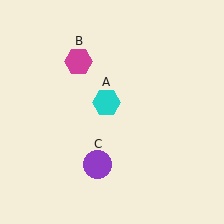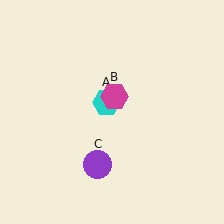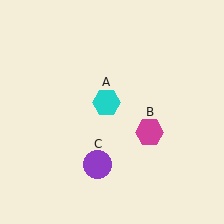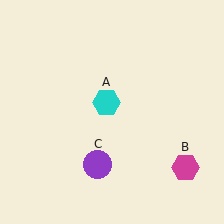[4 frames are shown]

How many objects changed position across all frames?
1 object changed position: magenta hexagon (object B).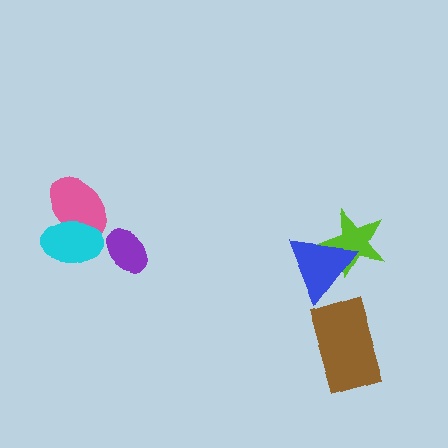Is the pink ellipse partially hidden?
Yes, it is partially covered by another shape.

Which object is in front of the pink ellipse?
The cyan ellipse is in front of the pink ellipse.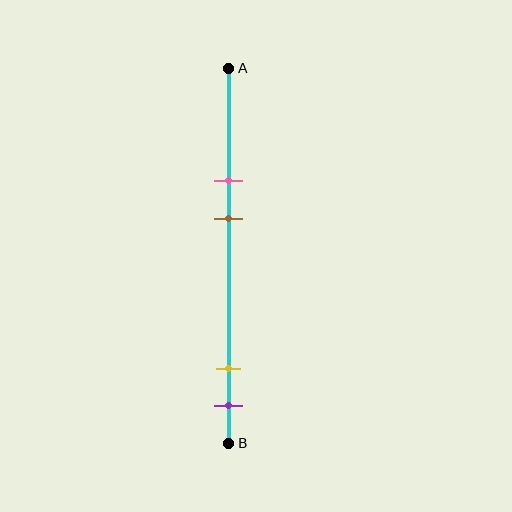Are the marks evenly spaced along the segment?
No, the marks are not evenly spaced.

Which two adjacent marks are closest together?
The yellow and purple marks are the closest adjacent pair.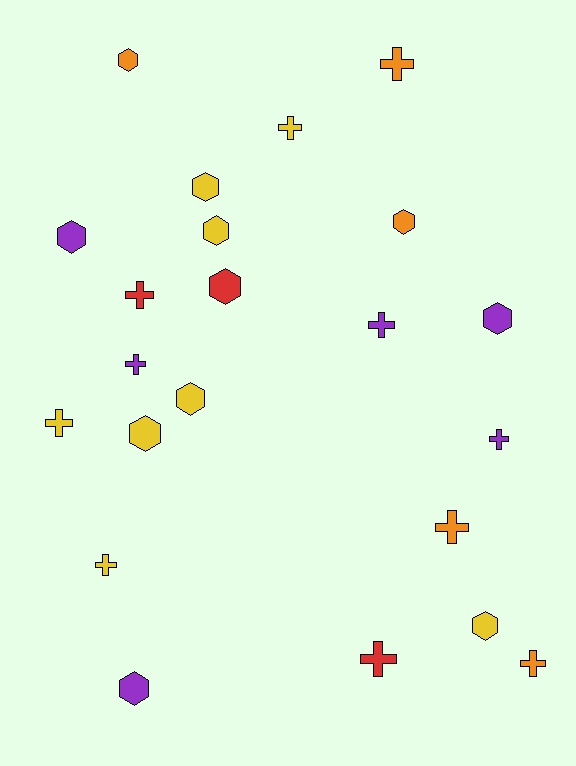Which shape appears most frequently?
Cross, with 11 objects.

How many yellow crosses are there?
There are 3 yellow crosses.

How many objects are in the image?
There are 22 objects.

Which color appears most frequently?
Yellow, with 8 objects.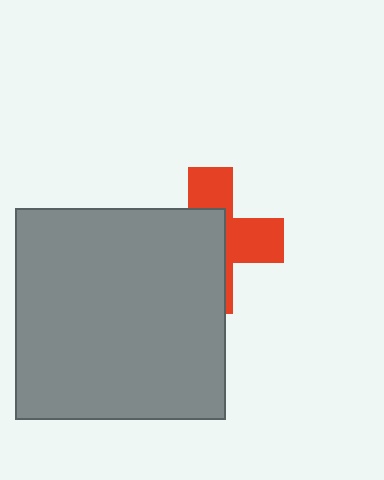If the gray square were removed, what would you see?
You would see the complete red cross.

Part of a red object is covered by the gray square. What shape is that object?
It is a cross.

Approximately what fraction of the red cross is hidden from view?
Roughly 56% of the red cross is hidden behind the gray square.